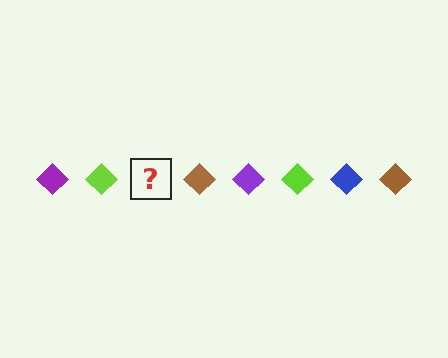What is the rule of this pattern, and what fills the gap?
The rule is that the pattern cycles through purple, lime, blue, brown diamonds. The gap should be filled with a blue diamond.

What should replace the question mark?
The question mark should be replaced with a blue diamond.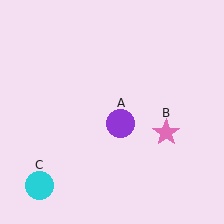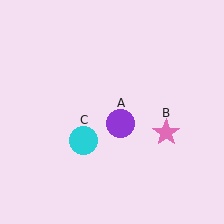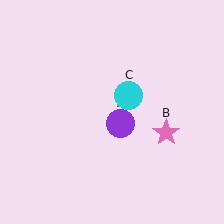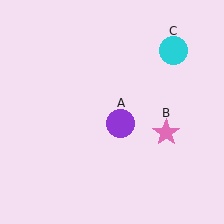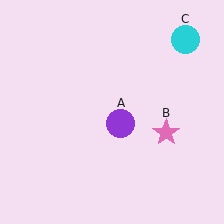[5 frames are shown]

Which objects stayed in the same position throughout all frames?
Purple circle (object A) and pink star (object B) remained stationary.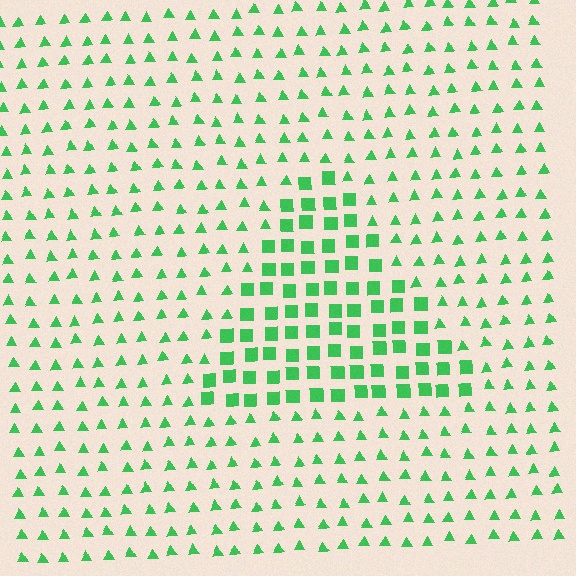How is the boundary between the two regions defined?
The boundary is defined by a change in element shape: squares inside vs. triangles outside. All elements share the same color and spacing.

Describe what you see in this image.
The image is filled with small green elements arranged in a uniform grid. A triangle-shaped region contains squares, while the surrounding area contains triangles. The boundary is defined purely by the change in element shape.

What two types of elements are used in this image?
The image uses squares inside the triangle region and triangles outside it.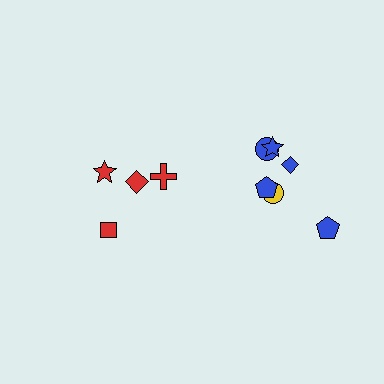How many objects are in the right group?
There are 6 objects.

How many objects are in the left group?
There are 4 objects.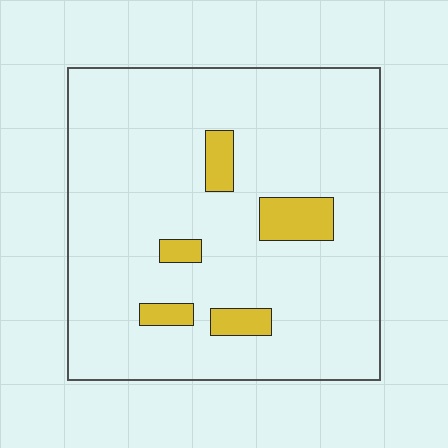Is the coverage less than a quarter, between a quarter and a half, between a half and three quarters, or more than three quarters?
Less than a quarter.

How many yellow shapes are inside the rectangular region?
5.